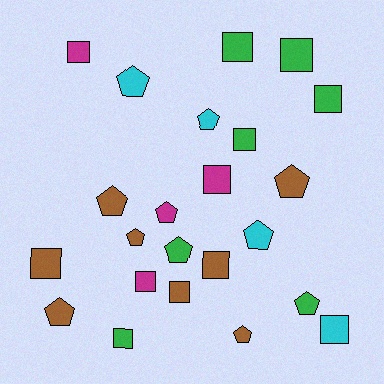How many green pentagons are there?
There are 2 green pentagons.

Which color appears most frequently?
Brown, with 8 objects.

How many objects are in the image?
There are 23 objects.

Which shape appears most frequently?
Square, with 12 objects.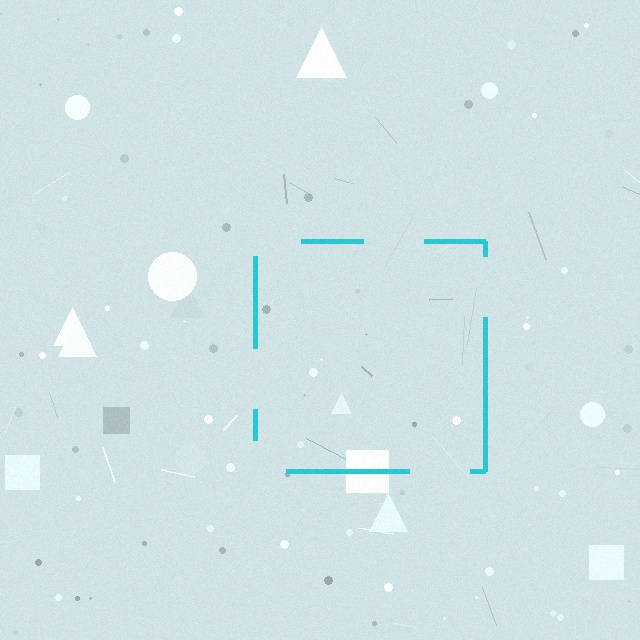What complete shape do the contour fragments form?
The contour fragments form a square.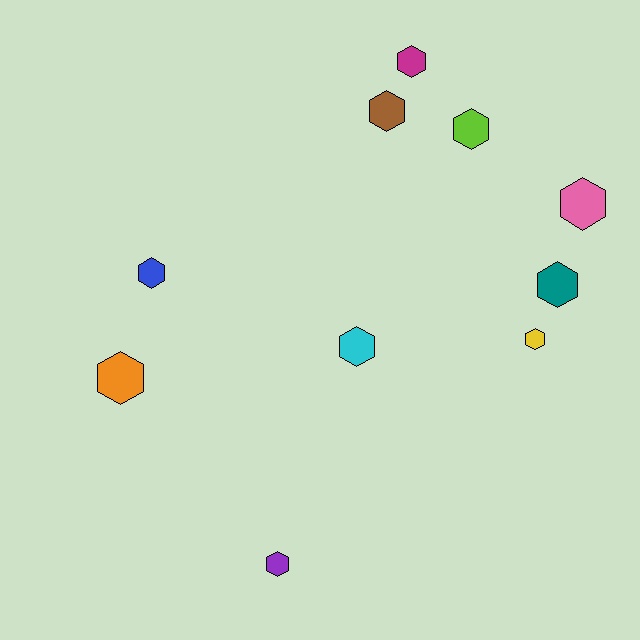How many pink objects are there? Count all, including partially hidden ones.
There is 1 pink object.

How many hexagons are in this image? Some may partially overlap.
There are 10 hexagons.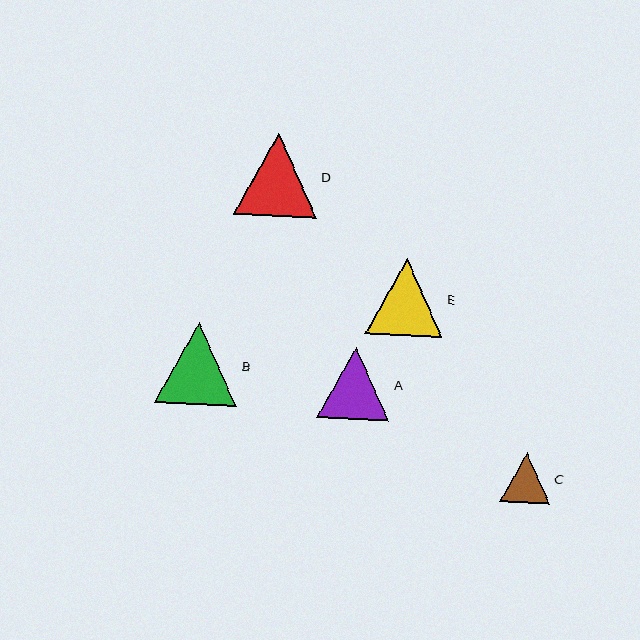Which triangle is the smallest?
Triangle C is the smallest with a size of approximately 50 pixels.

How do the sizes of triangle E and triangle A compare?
Triangle E and triangle A are approximately the same size.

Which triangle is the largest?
Triangle D is the largest with a size of approximately 83 pixels.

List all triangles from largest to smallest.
From largest to smallest: D, B, E, A, C.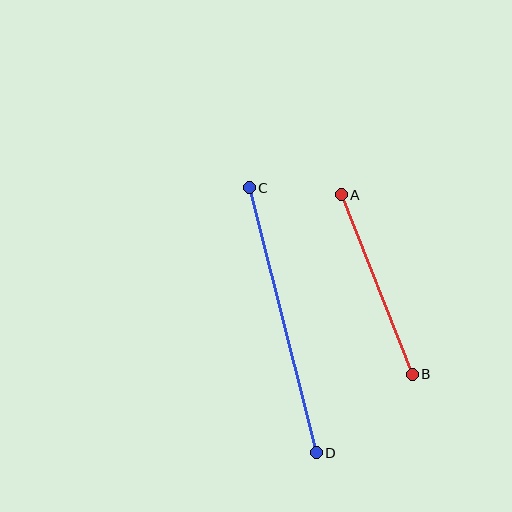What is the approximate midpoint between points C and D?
The midpoint is at approximately (283, 320) pixels.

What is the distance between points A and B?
The distance is approximately 193 pixels.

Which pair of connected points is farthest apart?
Points C and D are farthest apart.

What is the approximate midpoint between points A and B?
The midpoint is at approximately (377, 285) pixels.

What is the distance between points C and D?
The distance is approximately 273 pixels.